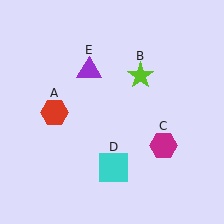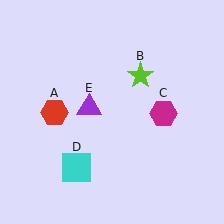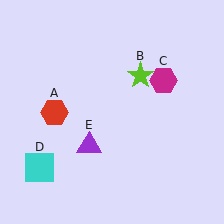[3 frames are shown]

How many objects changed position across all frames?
3 objects changed position: magenta hexagon (object C), cyan square (object D), purple triangle (object E).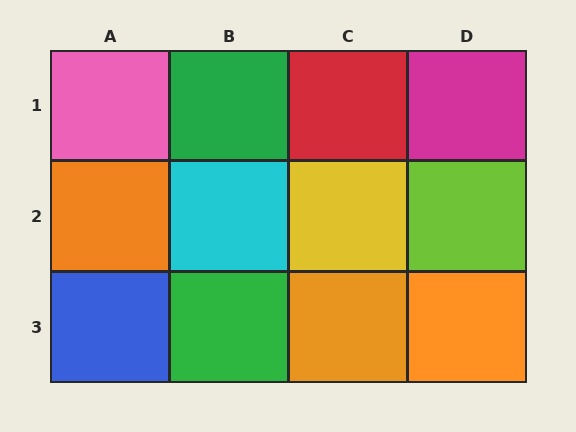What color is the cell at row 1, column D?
Magenta.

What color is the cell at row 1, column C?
Red.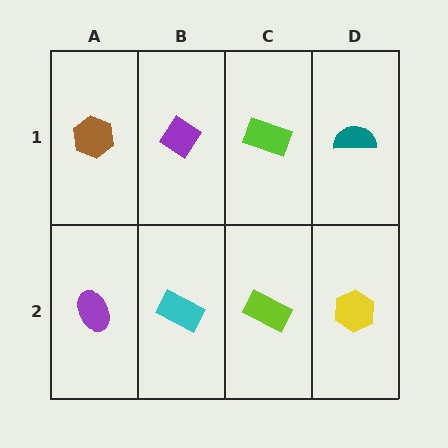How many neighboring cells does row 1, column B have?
3.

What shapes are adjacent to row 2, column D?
A teal semicircle (row 1, column D), a lime rectangle (row 2, column C).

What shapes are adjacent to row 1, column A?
A purple ellipse (row 2, column A), a purple diamond (row 1, column B).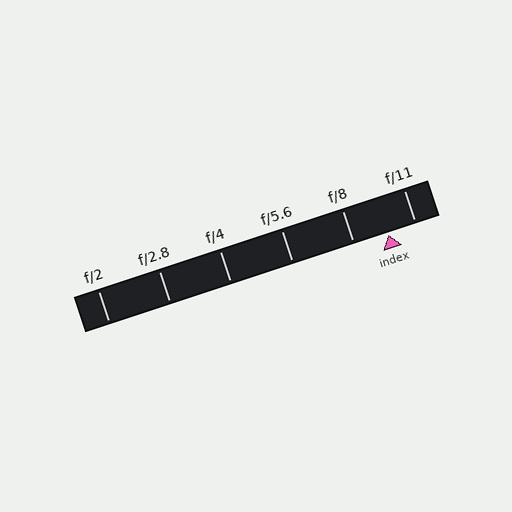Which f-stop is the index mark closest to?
The index mark is closest to f/11.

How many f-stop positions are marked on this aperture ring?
There are 6 f-stop positions marked.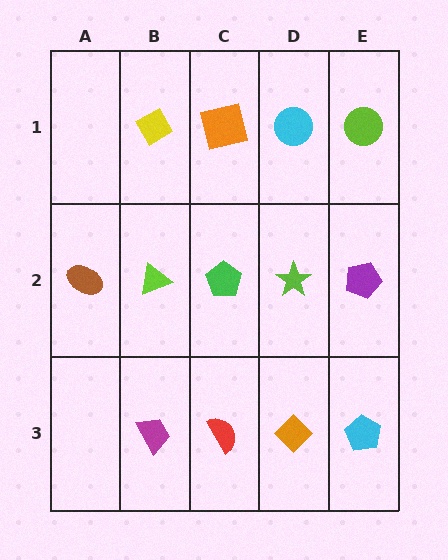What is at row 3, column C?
A red semicircle.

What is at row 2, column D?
A lime star.